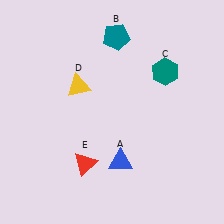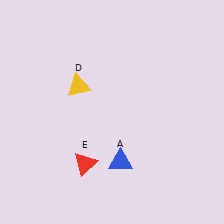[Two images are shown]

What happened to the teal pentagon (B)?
The teal pentagon (B) was removed in Image 2. It was in the top-right area of Image 1.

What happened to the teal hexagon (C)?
The teal hexagon (C) was removed in Image 2. It was in the top-right area of Image 1.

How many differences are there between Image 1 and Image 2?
There are 2 differences between the two images.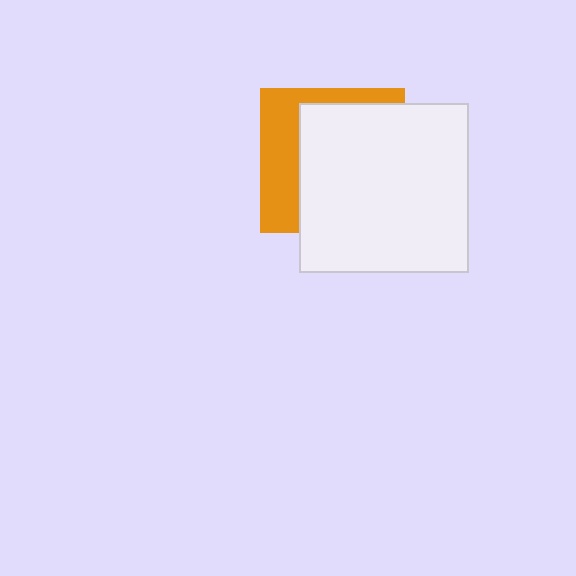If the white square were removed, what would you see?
You would see the complete orange square.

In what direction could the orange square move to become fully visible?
The orange square could move left. That would shift it out from behind the white square entirely.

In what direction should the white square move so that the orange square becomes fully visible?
The white square should move right. That is the shortest direction to clear the overlap and leave the orange square fully visible.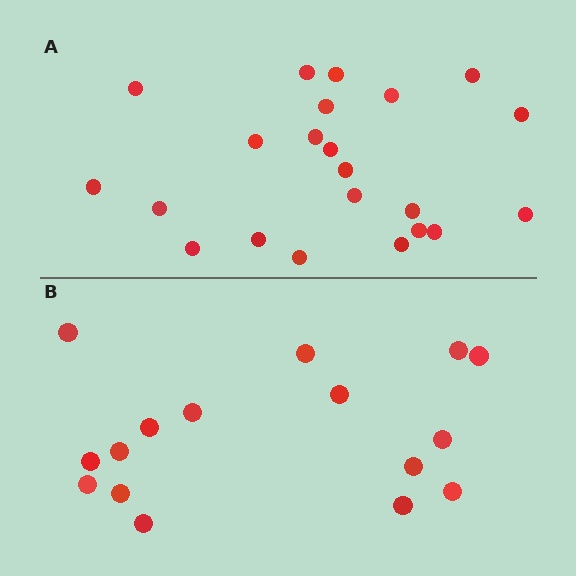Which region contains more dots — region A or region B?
Region A (the top region) has more dots.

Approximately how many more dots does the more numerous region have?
Region A has about 6 more dots than region B.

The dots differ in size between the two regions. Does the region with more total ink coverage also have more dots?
No. Region B has more total ink coverage because its dots are larger, but region A actually contains more individual dots. Total area can be misleading — the number of items is what matters here.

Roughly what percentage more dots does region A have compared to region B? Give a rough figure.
About 40% more.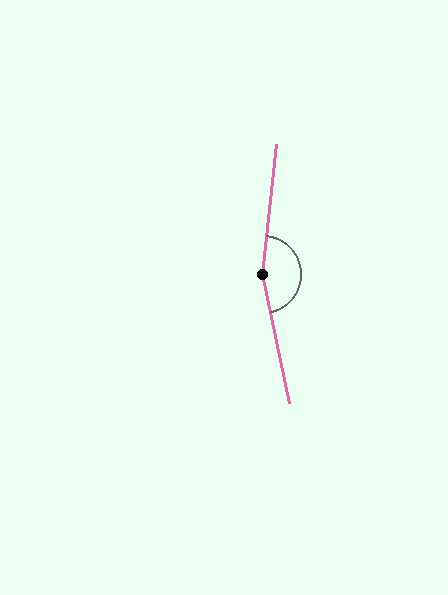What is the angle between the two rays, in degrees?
Approximately 162 degrees.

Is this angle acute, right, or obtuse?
It is obtuse.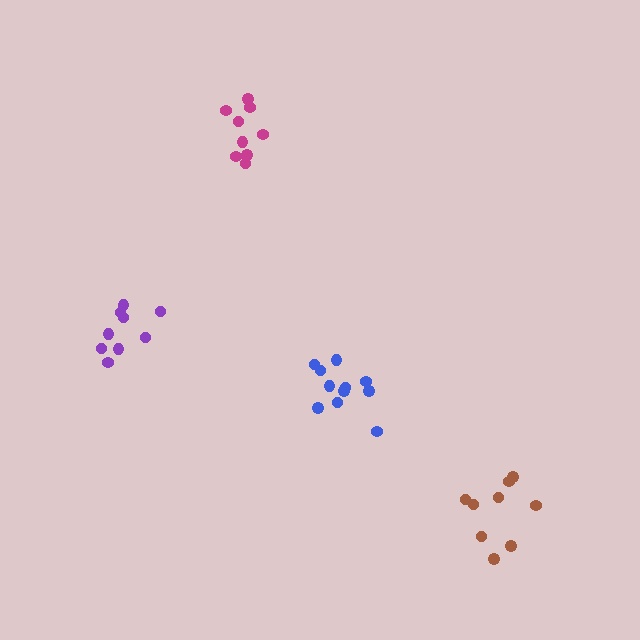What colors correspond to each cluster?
The clusters are colored: blue, brown, magenta, purple.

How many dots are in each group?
Group 1: 11 dots, Group 2: 9 dots, Group 3: 9 dots, Group 4: 9 dots (38 total).